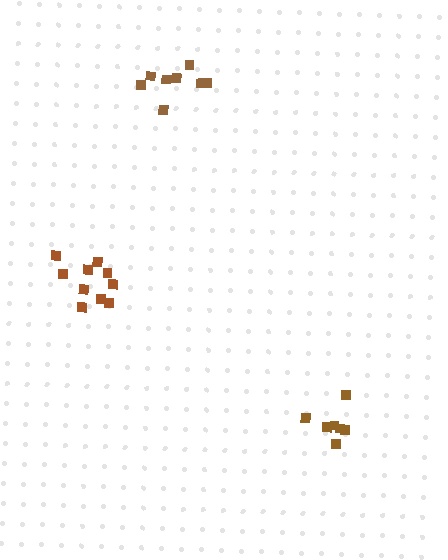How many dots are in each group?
Group 1: 10 dots, Group 2: 7 dots, Group 3: 9 dots (26 total).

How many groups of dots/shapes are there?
There are 3 groups.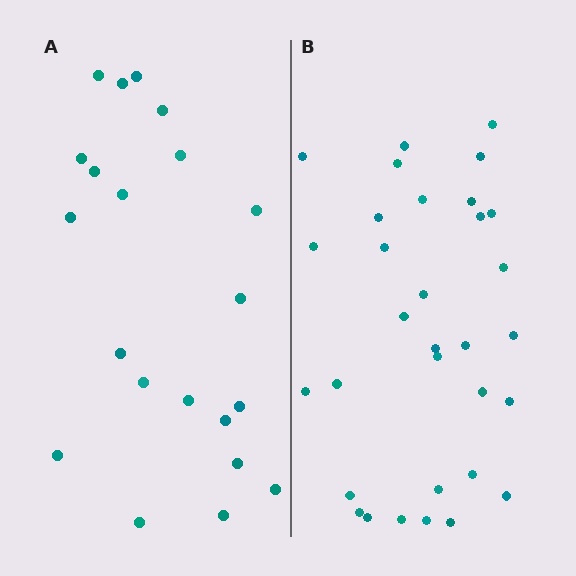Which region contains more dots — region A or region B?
Region B (the right region) has more dots.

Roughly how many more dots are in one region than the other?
Region B has roughly 12 or so more dots than region A.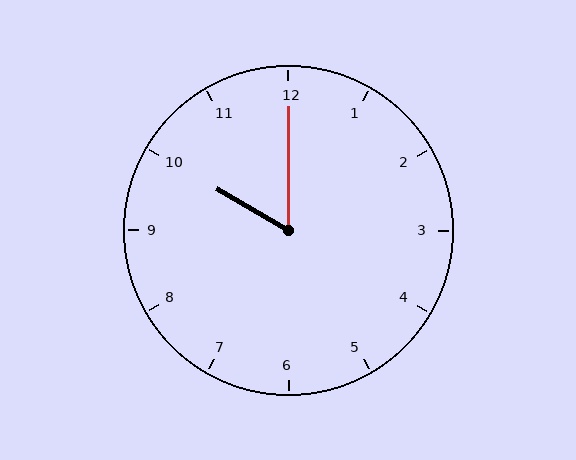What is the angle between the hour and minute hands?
Approximately 60 degrees.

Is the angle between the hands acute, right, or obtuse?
It is acute.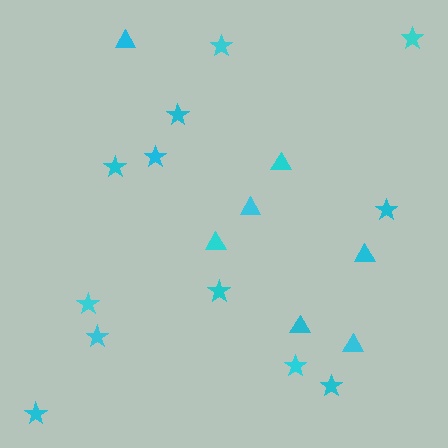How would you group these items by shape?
There are 2 groups: one group of triangles (7) and one group of stars (12).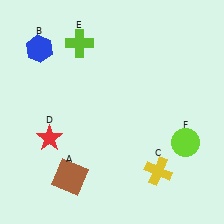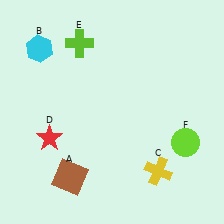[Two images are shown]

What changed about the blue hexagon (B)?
In Image 1, B is blue. In Image 2, it changed to cyan.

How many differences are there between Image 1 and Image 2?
There is 1 difference between the two images.